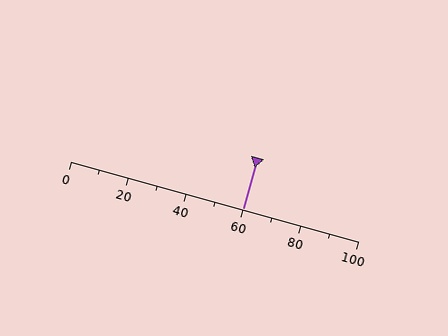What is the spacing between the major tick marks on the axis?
The major ticks are spaced 20 apart.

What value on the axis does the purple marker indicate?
The marker indicates approximately 60.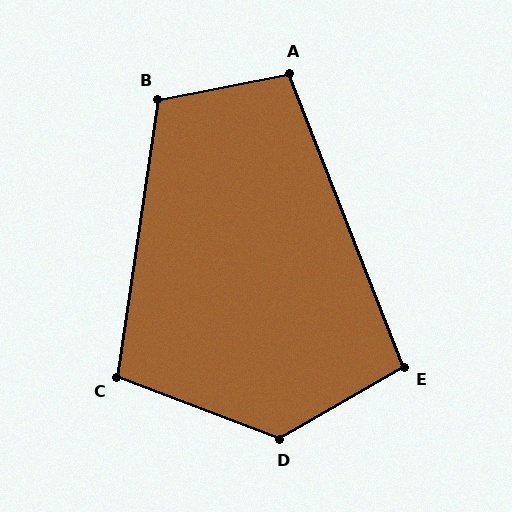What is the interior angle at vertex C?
Approximately 102 degrees (obtuse).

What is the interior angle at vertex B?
Approximately 109 degrees (obtuse).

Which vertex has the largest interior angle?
D, at approximately 129 degrees.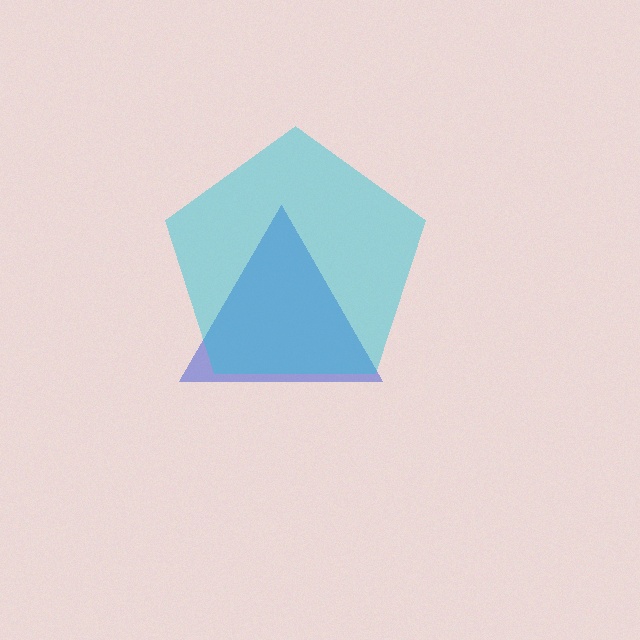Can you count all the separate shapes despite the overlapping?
Yes, there are 2 separate shapes.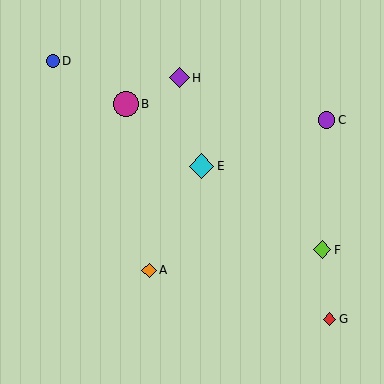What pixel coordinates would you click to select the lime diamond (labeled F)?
Click at (322, 250) to select the lime diamond F.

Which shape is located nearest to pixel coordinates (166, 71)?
The purple diamond (labeled H) at (179, 78) is nearest to that location.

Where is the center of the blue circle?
The center of the blue circle is at (53, 61).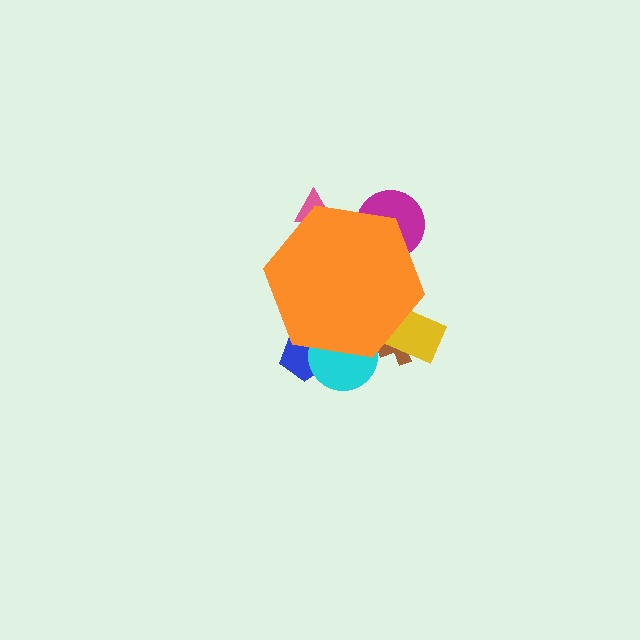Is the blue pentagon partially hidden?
Yes, the blue pentagon is partially hidden behind the orange hexagon.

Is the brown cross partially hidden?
Yes, the brown cross is partially hidden behind the orange hexagon.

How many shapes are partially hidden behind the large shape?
6 shapes are partially hidden.